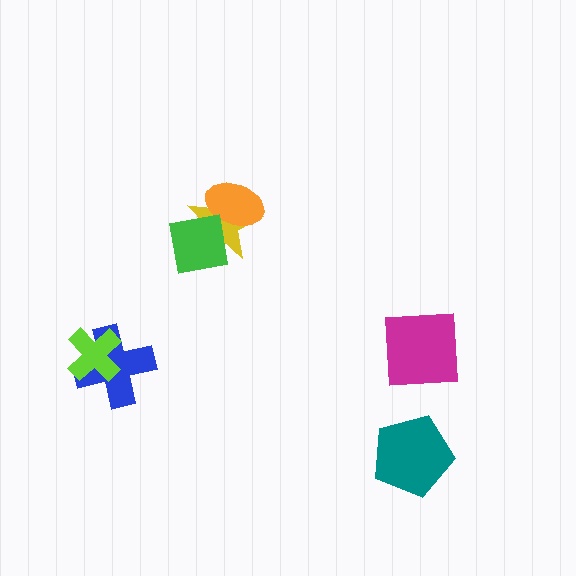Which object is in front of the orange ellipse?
The green square is in front of the orange ellipse.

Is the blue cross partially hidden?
Yes, it is partially covered by another shape.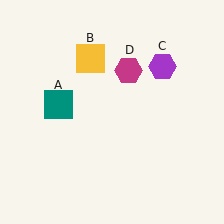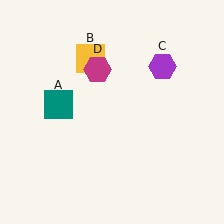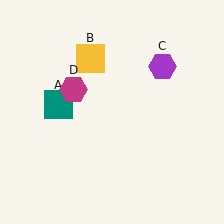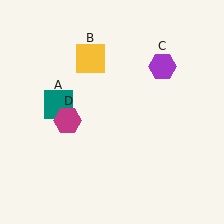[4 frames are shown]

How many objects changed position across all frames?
1 object changed position: magenta hexagon (object D).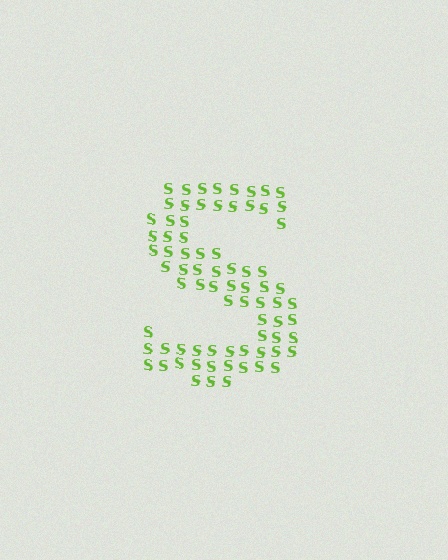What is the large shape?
The large shape is the letter S.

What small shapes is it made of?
It is made of small letter S's.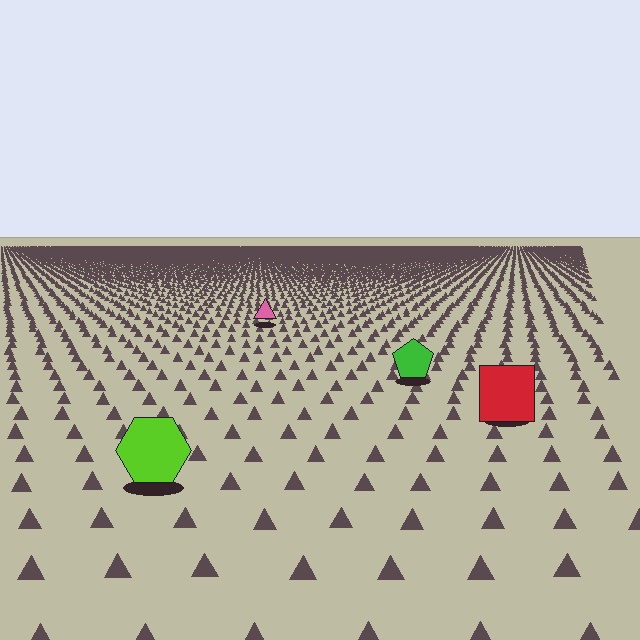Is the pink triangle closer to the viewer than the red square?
No. The red square is closer — you can tell from the texture gradient: the ground texture is coarser near it.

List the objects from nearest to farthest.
From nearest to farthest: the lime hexagon, the red square, the green pentagon, the pink triangle.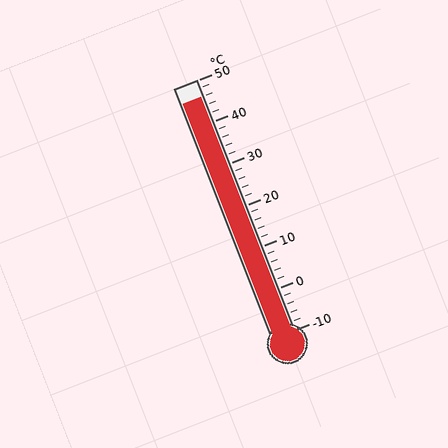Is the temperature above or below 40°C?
The temperature is above 40°C.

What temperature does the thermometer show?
The thermometer shows approximately 46°C.